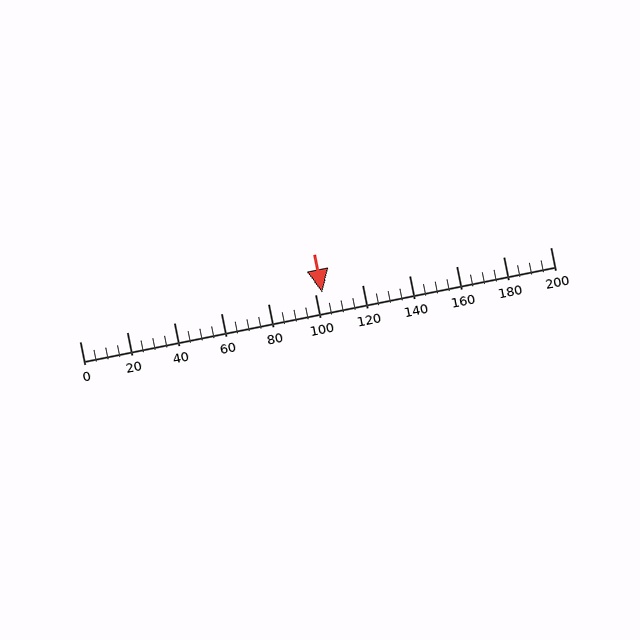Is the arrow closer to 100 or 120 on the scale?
The arrow is closer to 100.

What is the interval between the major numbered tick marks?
The major tick marks are spaced 20 units apart.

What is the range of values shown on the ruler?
The ruler shows values from 0 to 200.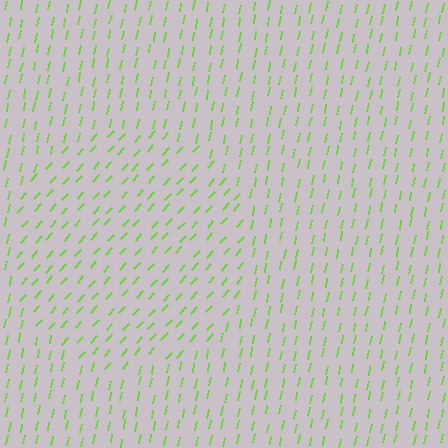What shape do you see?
I see a circle.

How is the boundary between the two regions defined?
The boundary is defined purely by a change in line orientation (approximately 31 degrees difference). All lines are the same color and thickness.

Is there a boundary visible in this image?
Yes, there is a texture boundary formed by a change in line orientation.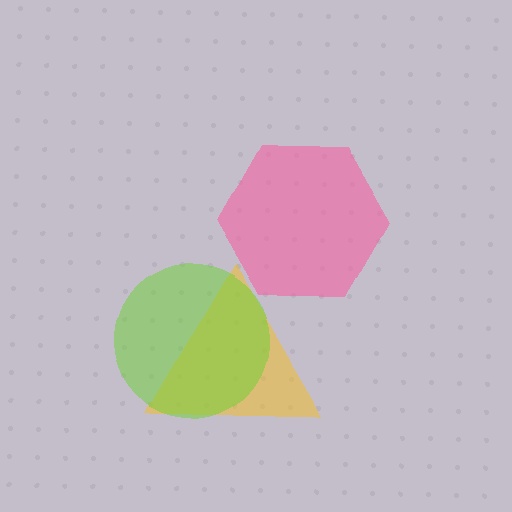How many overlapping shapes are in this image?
There are 3 overlapping shapes in the image.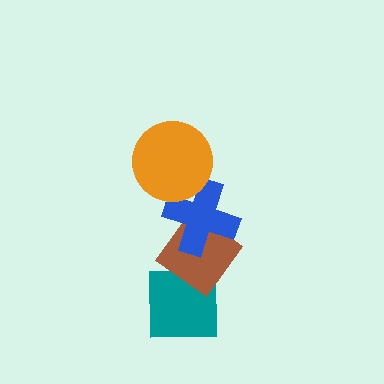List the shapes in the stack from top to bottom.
From top to bottom: the orange circle, the blue cross, the brown diamond, the teal square.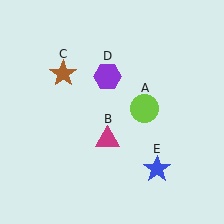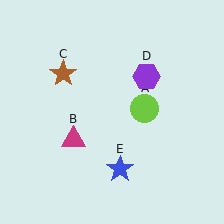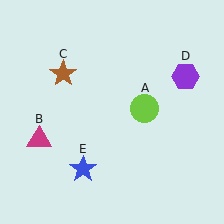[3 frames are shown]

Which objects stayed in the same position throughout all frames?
Lime circle (object A) and brown star (object C) remained stationary.